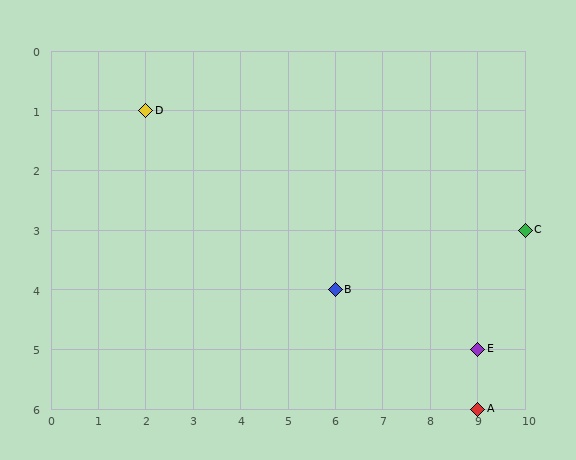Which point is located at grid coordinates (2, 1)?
Point D is at (2, 1).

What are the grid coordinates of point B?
Point B is at grid coordinates (6, 4).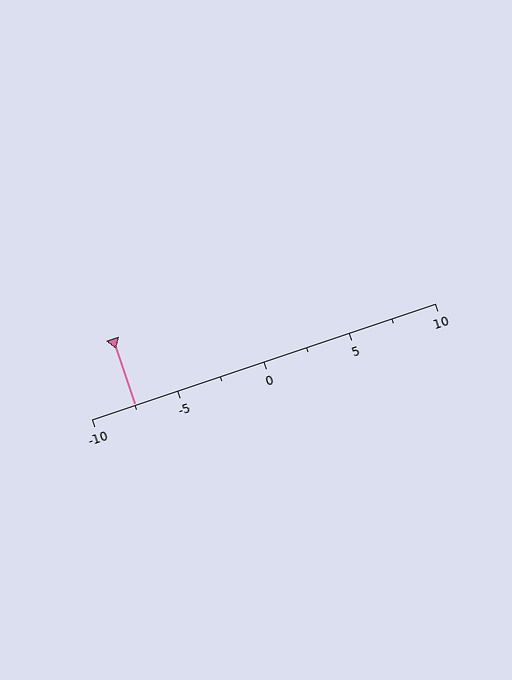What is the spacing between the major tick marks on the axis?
The major ticks are spaced 5 apart.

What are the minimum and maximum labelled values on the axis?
The axis runs from -10 to 10.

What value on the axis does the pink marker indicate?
The marker indicates approximately -7.5.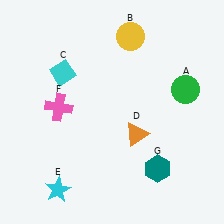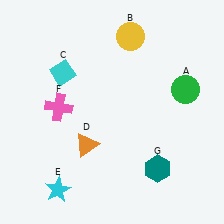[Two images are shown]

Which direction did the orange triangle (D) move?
The orange triangle (D) moved left.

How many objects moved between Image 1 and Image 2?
1 object moved between the two images.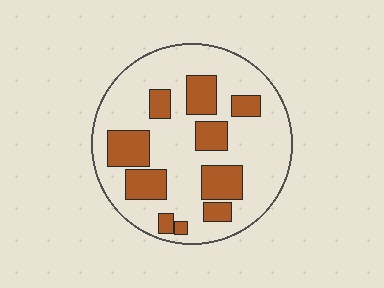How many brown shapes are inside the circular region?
10.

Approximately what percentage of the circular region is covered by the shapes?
Approximately 30%.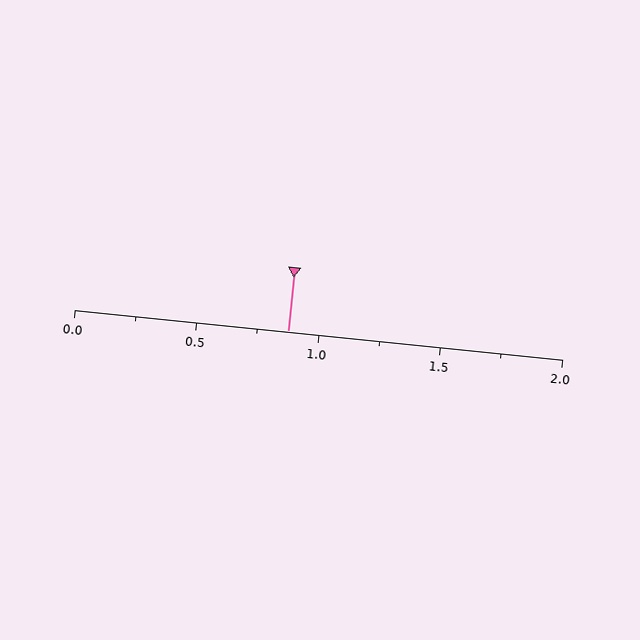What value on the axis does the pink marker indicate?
The marker indicates approximately 0.88.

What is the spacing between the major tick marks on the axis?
The major ticks are spaced 0.5 apart.